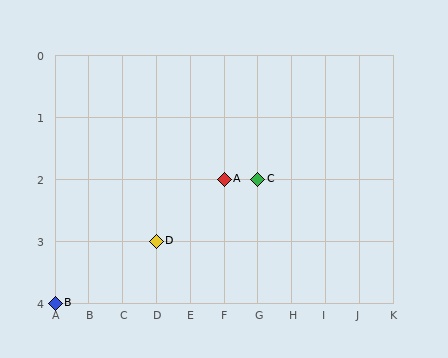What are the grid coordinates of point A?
Point A is at grid coordinates (F, 2).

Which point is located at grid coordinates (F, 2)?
Point A is at (F, 2).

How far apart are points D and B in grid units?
Points D and B are 3 columns and 1 row apart (about 3.2 grid units diagonally).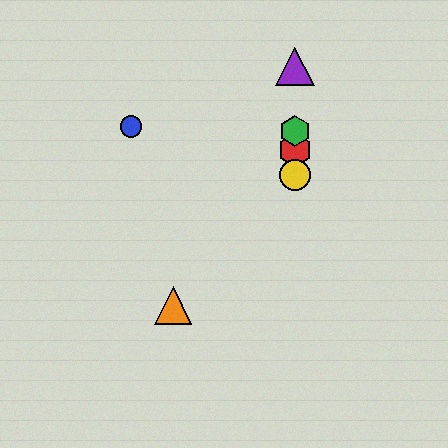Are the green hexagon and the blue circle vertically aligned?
No, the green hexagon is at x≈295 and the blue circle is at x≈131.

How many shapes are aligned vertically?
4 shapes (the red hexagon, the green hexagon, the yellow circle, the purple triangle) are aligned vertically.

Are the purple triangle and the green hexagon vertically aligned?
Yes, both are at x≈295.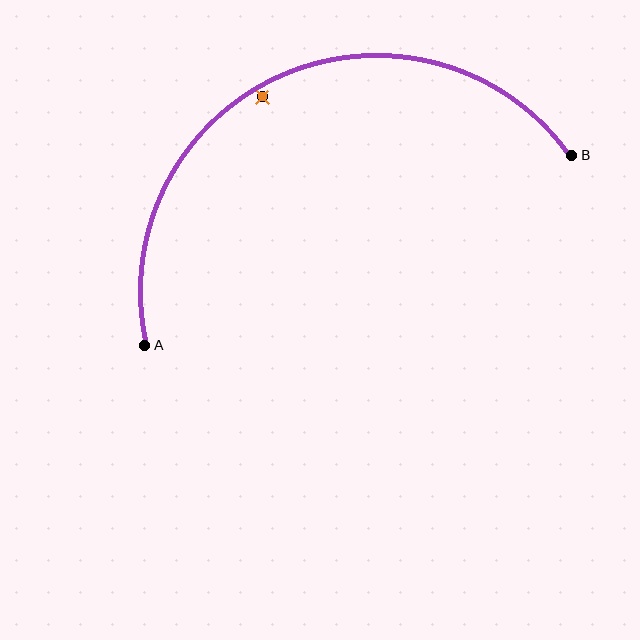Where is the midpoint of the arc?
The arc midpoint is the point on the curve farthest from the straight line joining A and B. It sits above that line.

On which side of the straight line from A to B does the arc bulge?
The arc bulges above the straight line connecting A and B.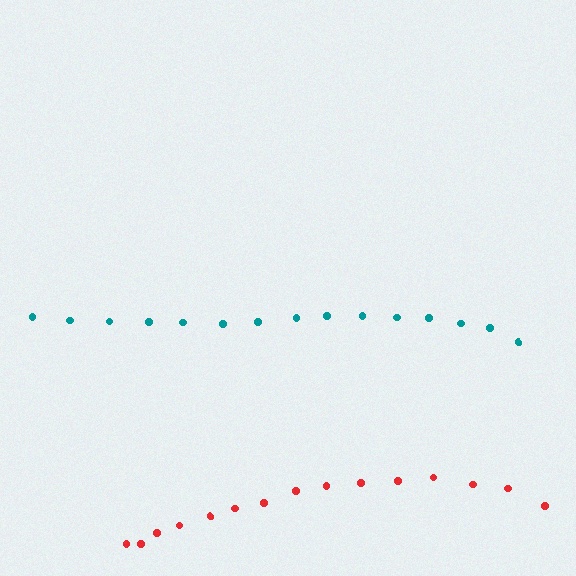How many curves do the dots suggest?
There are 2 distinct paths.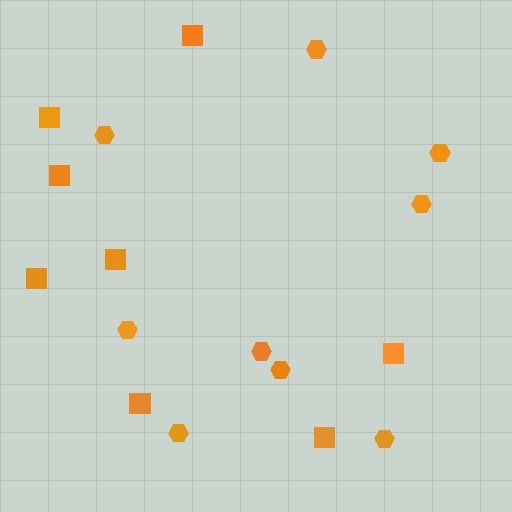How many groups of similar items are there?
There are 2 groups: one group of squares (8) and one group of hexagons (9).